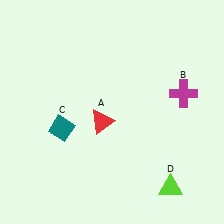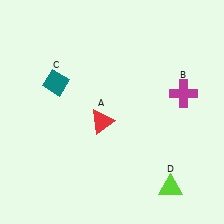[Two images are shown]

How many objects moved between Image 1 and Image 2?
1 object moved between the two images.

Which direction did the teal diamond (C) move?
The teal diamond (C) moved up.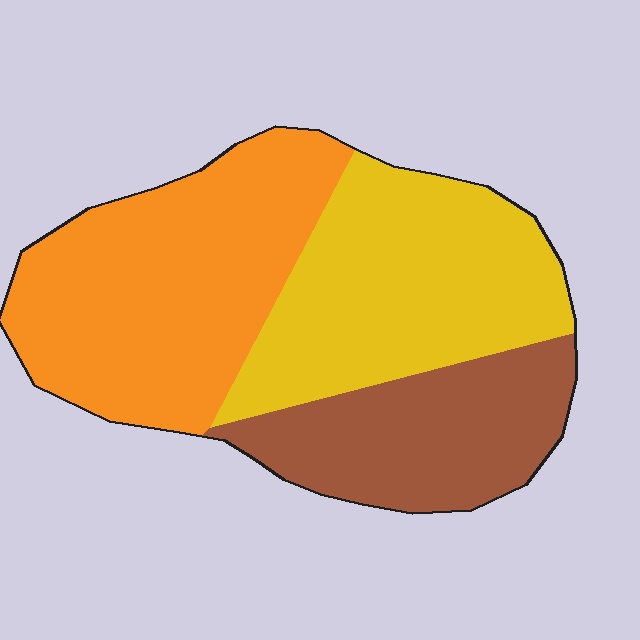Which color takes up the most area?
Orange, at roughly 40%.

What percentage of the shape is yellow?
Yellow takes up between a third and a half of the shape.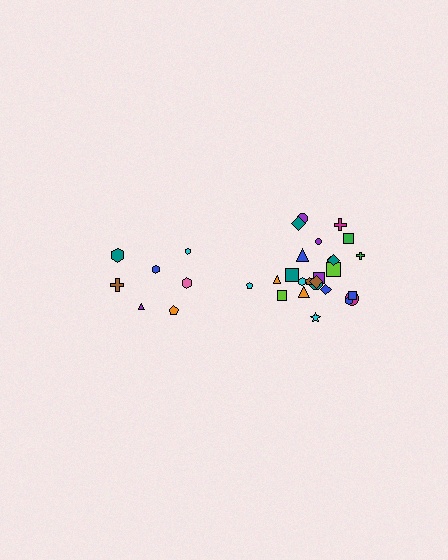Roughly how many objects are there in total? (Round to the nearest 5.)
Roughly 30 objects in total.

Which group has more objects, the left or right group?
The right group.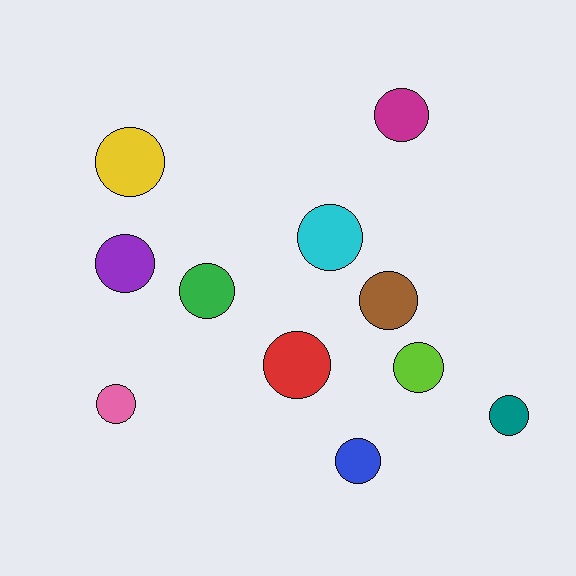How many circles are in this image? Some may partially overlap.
There are 11 circles.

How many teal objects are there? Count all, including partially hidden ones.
There is 1 teal object.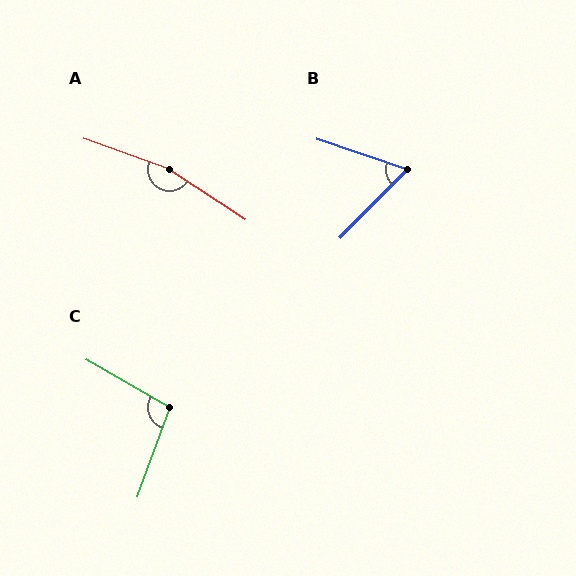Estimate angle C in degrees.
Approximately 100 degrees.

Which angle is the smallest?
B, at approximately 64 degrees.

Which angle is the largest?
A, at approximately 166 degrees.